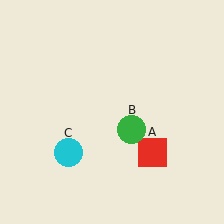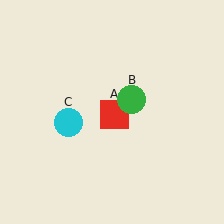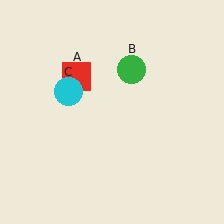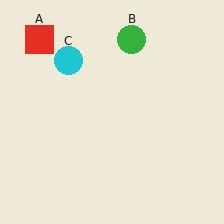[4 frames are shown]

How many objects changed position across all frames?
3 objects changed position: red square (object A), green circle (object B), cyan circle (object C).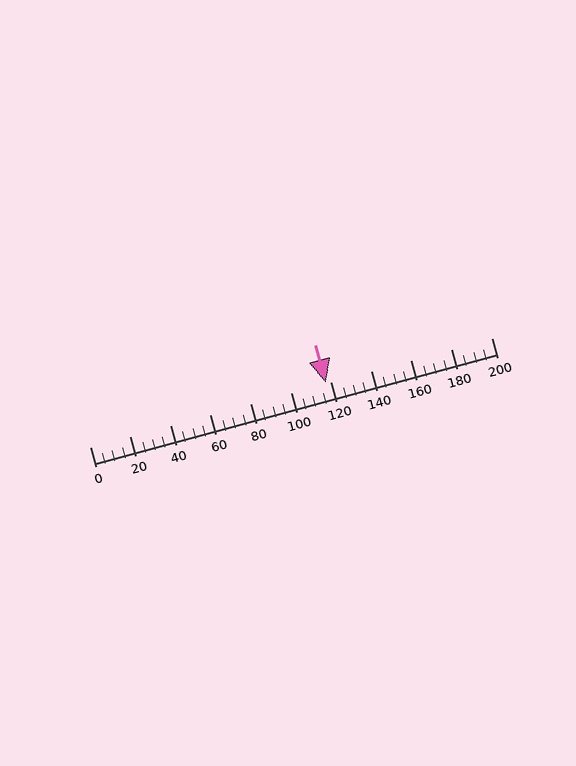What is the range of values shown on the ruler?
The ruler shows values from 0 to 200.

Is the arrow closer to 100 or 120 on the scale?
The arrow is closer to 120.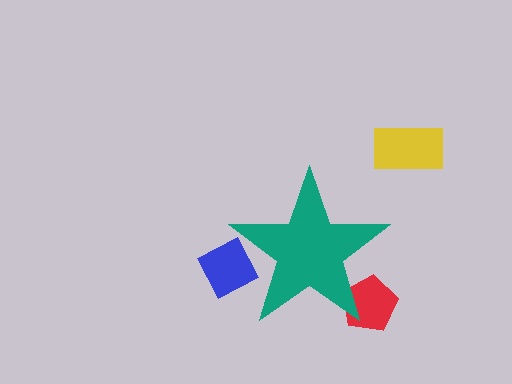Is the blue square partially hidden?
Yes, the blue square is partially hidden behind the teal star.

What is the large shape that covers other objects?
A teal star.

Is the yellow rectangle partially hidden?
No, the yellow rectangle is fully visible.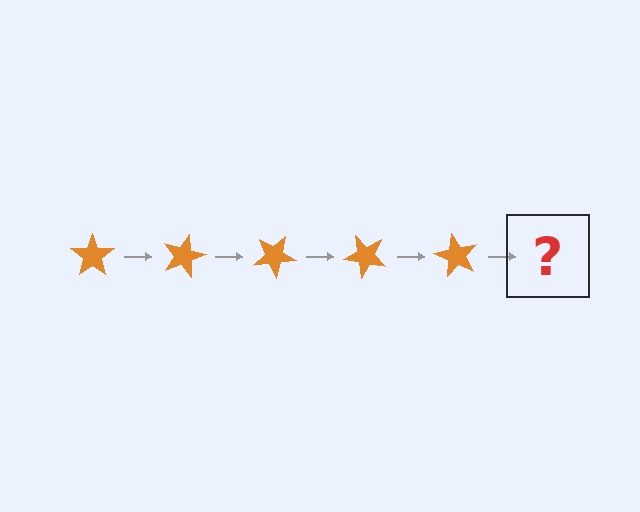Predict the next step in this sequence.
The next step is an orange star rotated 75 degrees.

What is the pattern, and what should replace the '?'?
The pattern is that the star rotates 15 degrees each step. The '?' should be an orange star rotated 75 degrees.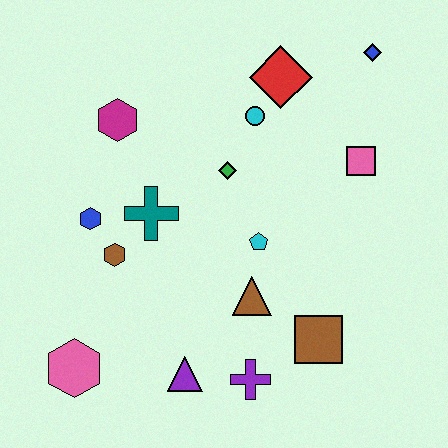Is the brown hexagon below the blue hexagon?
Yes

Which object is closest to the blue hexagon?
The brown hexagon is closest to the blue hexagon.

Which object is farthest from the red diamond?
The pink hexagon is farthest from the red diamond.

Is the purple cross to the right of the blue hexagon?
Yes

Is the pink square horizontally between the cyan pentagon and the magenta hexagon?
No